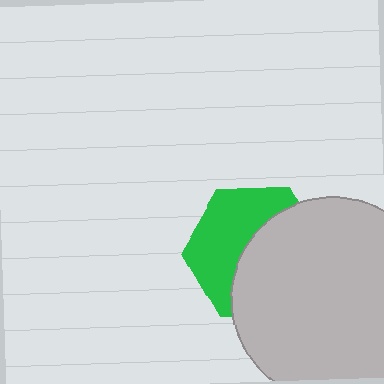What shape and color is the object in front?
The object in front is a light gray circle.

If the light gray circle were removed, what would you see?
You would see the complete green hexagon.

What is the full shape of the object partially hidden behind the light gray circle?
The partially hidden object is a green hexagon.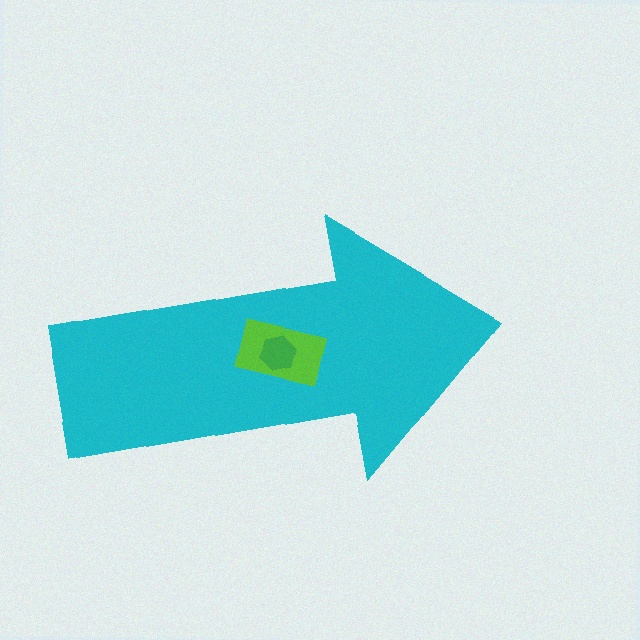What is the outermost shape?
The cyan arrow.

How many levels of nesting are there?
3.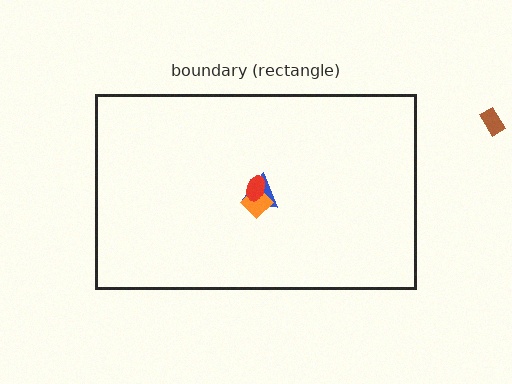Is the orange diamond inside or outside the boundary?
Inside.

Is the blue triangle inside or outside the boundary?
Inside.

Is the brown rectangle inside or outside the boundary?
Outside.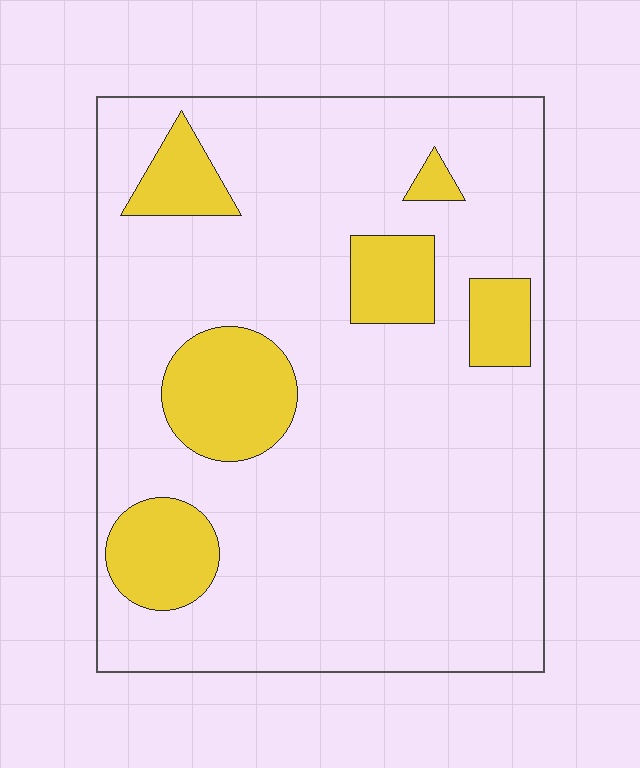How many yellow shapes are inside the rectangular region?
6.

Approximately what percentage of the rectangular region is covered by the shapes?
Approximately 20%.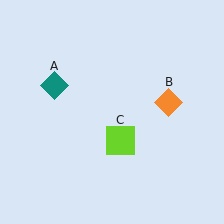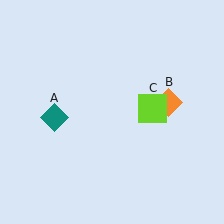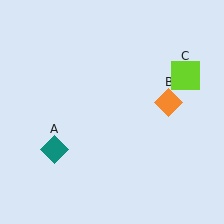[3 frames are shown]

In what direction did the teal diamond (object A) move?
The teal diamond (object A) moved down.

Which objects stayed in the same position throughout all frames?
Orange diamond (object B) remained stationary.